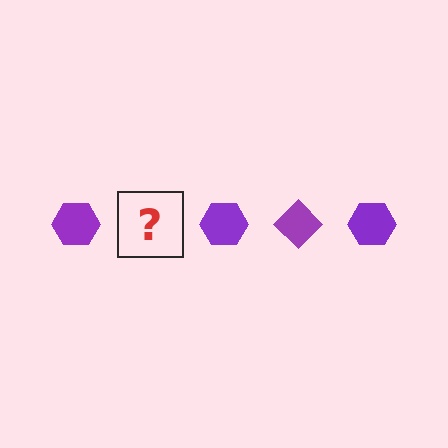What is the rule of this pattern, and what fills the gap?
The rule is that the pattern cycles through hexagon, diamond shapes in purple. The gap should be filled with a purple diamond.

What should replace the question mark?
The question mark should be replaced with a purple diamond.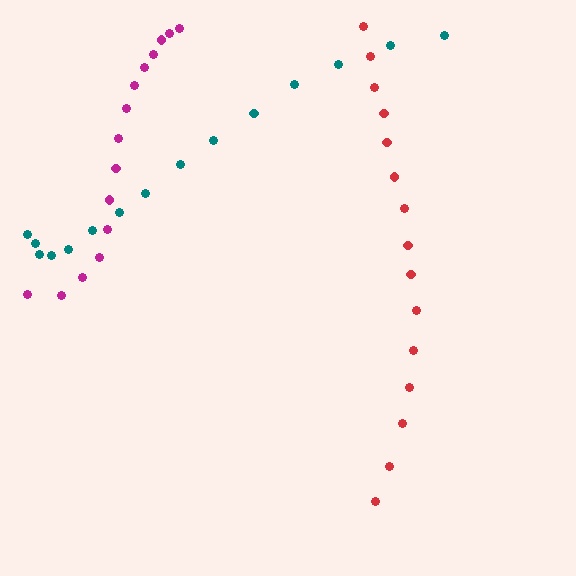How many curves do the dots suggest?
There are 3 distinct paths.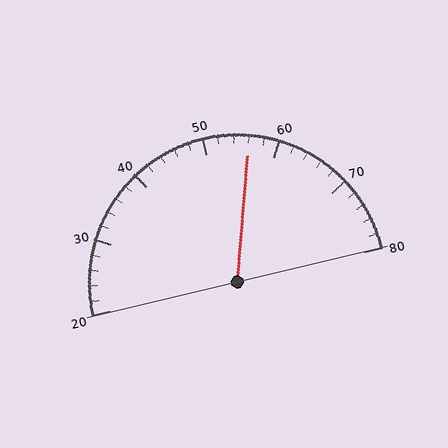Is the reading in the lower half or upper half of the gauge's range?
The reading is in the upper half of the range (20 to 80).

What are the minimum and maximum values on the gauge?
The gauge ranges from 20 to 80.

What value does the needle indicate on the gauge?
The needle indicates approximately 56.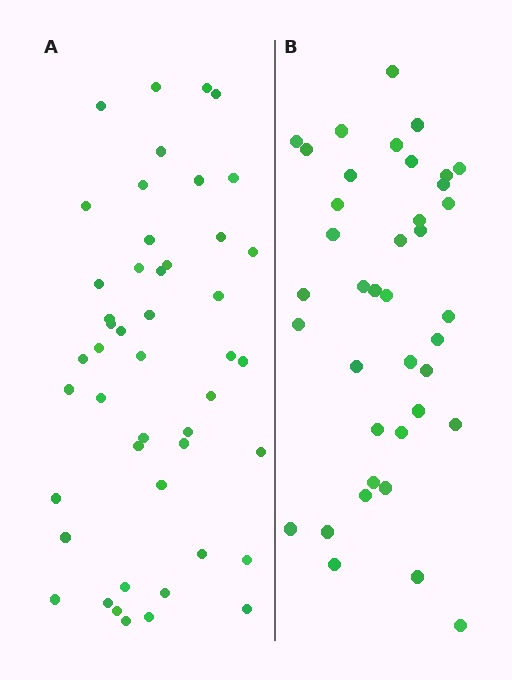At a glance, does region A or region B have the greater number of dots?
Region A (the left region) has more dots.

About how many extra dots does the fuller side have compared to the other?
Region A has roughly 8 or so more dots than region B.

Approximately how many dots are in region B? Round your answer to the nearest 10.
About 40 dots. (The exact count is 39, which rounds to 40.)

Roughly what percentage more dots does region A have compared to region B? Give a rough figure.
About 20% more.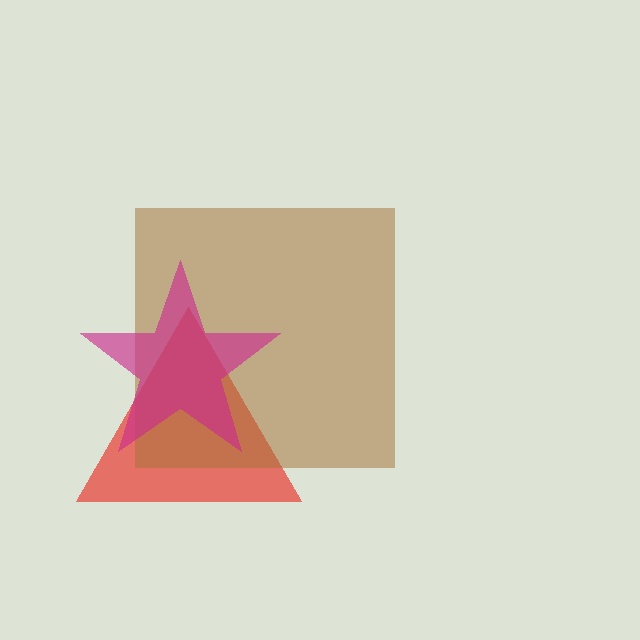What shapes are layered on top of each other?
The layered shapes are: a red triangle, a brown square, a magenta star.